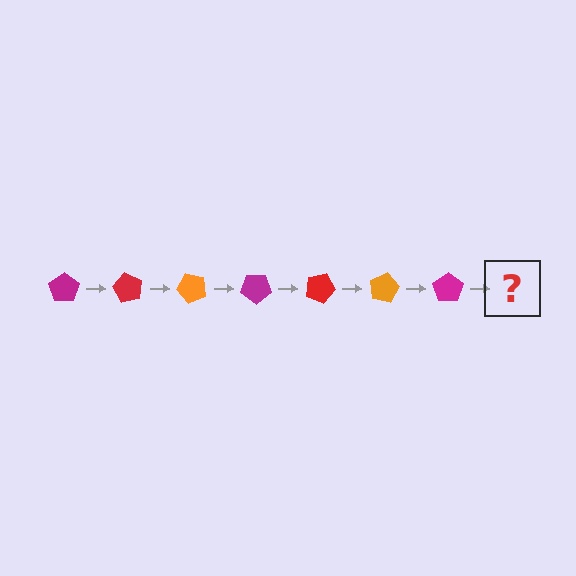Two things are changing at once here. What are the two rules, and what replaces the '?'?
The two rules are that it rotates 60 degrees each step and the color cycles through magenta, red, and orange. The '?' should be a red pentagon, rotated 420 degrees from the start.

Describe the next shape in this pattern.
It should be a red pentagon, rotated 420 degrees from the start.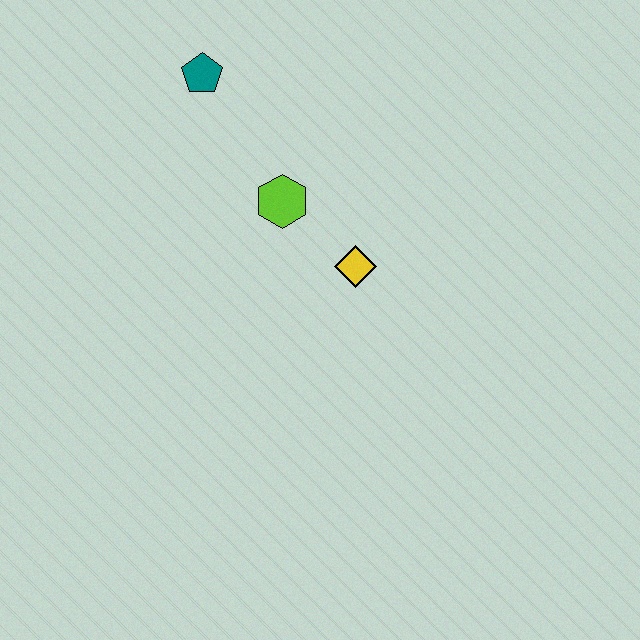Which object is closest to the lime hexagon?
The yellow diamond is closest to the lime hexagon.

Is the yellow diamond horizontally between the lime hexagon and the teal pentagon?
No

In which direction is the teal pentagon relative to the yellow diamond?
The teal pentagon is above the yellow diamond.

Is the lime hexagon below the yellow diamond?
No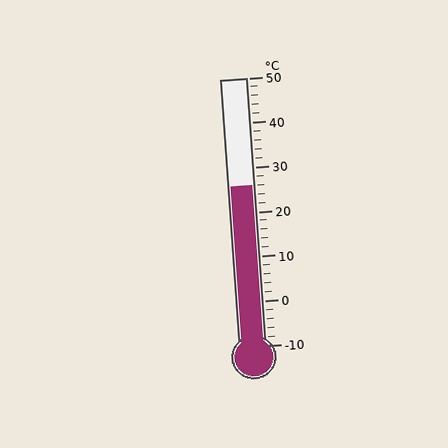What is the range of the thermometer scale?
The thermometer scale ranges from -10°C to 50°C.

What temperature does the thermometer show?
The thermometer shows approximately 26°C.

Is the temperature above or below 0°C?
The temperature is above 0°C.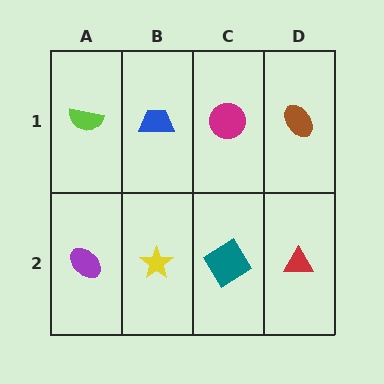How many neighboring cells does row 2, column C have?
3.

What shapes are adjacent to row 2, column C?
A magenta circle (row 1, column C), a yellow star (row 2, column B), a red triangle (row 2, column D).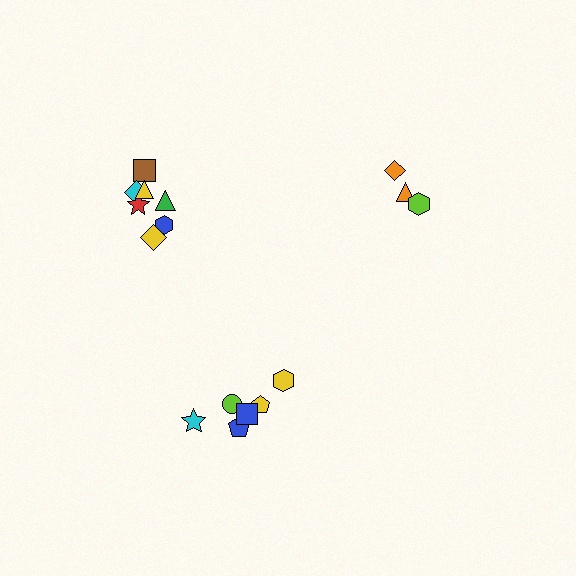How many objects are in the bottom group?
There are 6 objects.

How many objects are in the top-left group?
There are 7 objects.